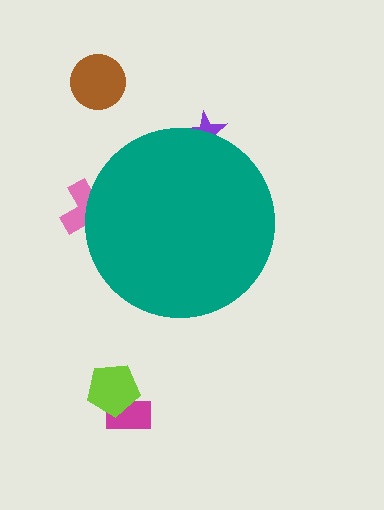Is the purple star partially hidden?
Yes, the purple star is partially hidden behind the teal circle.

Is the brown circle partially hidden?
No, the brown circle is fully visible.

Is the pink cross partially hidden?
Yes, the pink cross is partially hidden behind the teal circle.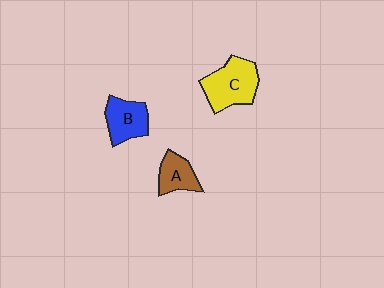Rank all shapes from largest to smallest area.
From largest to smallest: C (yellow), B (blue), A (brown).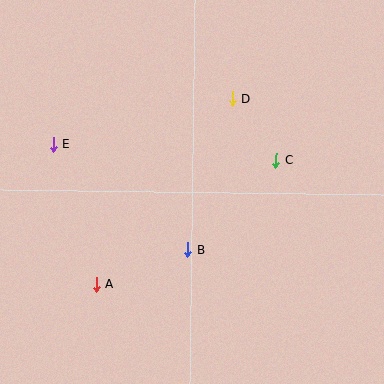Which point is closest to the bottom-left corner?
Point A is closest to the bottom-left corner.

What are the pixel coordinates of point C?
Point C is at (276, 160).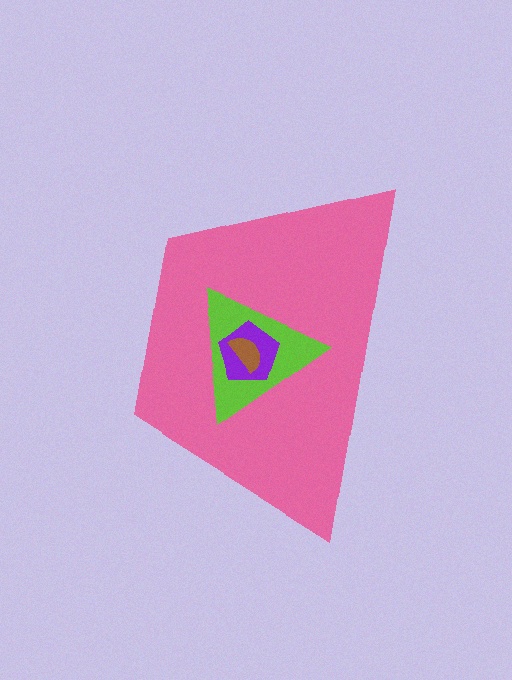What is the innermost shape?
The brown semicircle.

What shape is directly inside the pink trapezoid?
The lime triangle.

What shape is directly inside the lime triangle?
The purple pentagon.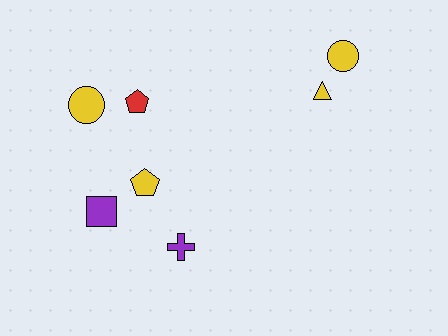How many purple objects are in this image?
There are 2 purple objects.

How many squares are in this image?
There is 1 square.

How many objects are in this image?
There are 7 objects.